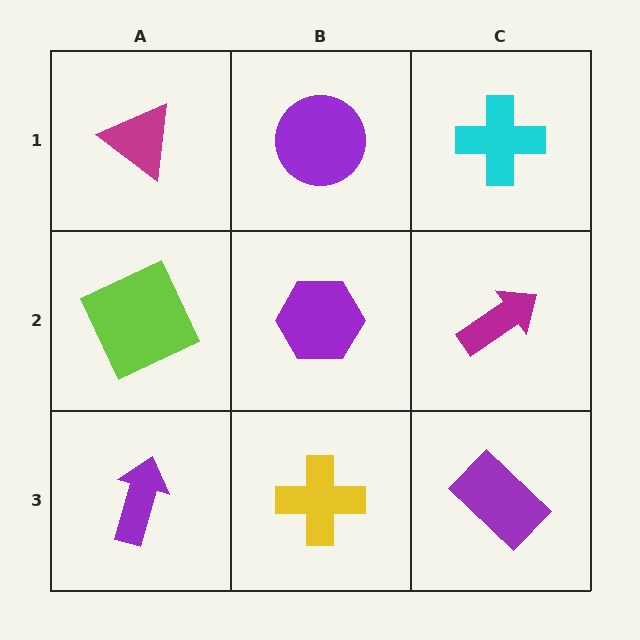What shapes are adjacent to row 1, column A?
A lime square (row 2, column A), a purple circle (row 1, column B).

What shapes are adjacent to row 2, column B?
A purple circle (row 1, column B), a yellow cross (row 3, column B), a lime square (row 2, column A), a magenta arrow (row 2, column C).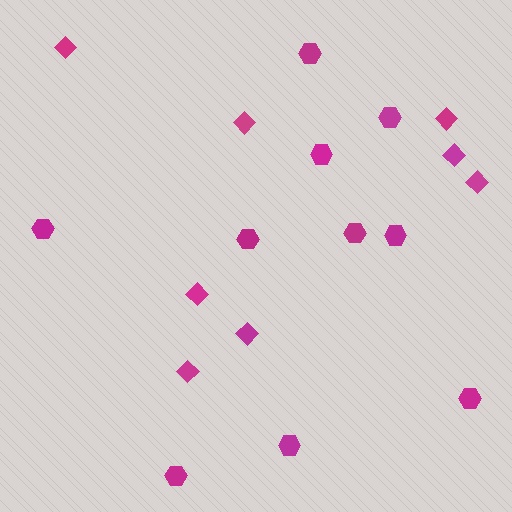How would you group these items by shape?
There are 2 groups: one group of diamonds (8) and one group of hexagons (10).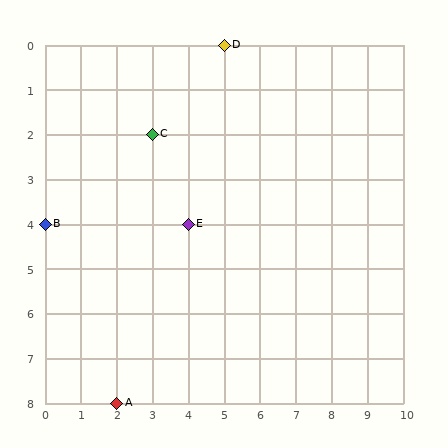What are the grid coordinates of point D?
Point D is at grid coordinates (5, 0).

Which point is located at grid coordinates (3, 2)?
Point C is at (3, 2).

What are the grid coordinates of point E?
Point E is at grid coordinates (4, 4).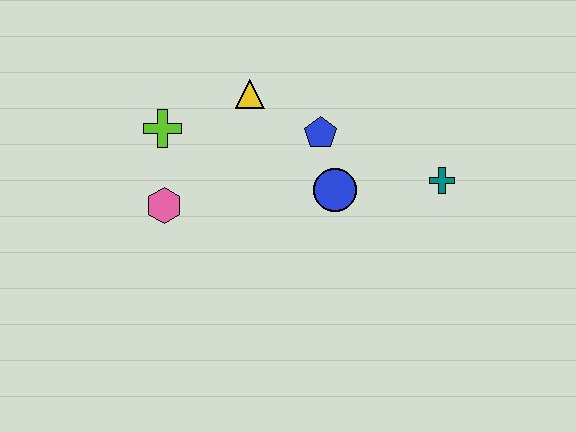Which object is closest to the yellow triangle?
The blue pentagon is closest to the yellow triangle.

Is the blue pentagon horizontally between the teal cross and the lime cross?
Yes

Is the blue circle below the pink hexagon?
No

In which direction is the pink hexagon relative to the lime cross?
The pink hexagon is below the lime cross.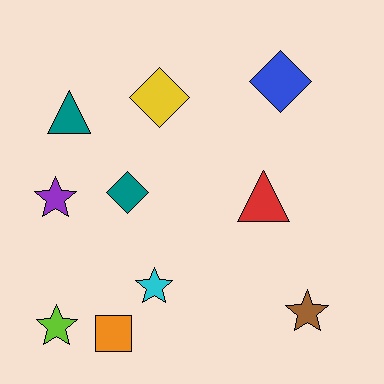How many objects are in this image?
There are 10 objects.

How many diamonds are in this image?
There are 3 diamonds.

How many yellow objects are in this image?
There is 1 yellow object.